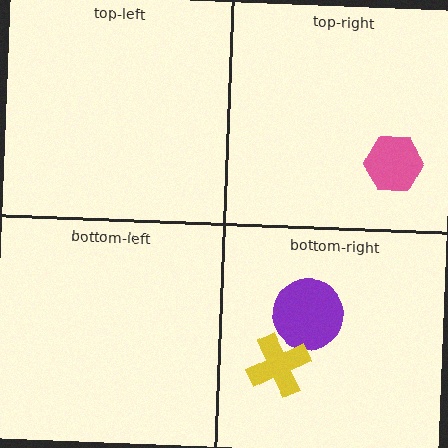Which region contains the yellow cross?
The bottom-right region.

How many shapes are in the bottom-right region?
2.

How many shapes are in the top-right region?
1.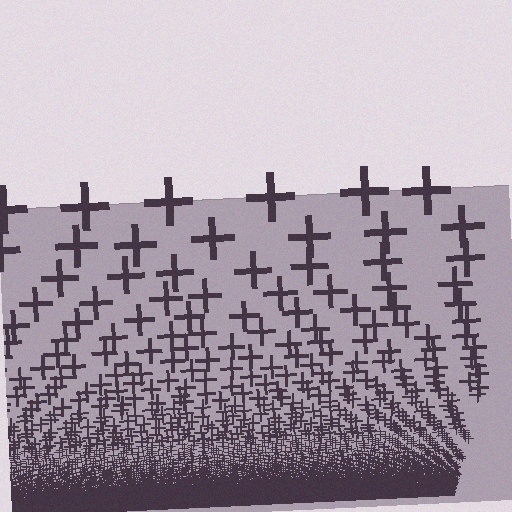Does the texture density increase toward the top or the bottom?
Density increases toward the bottom.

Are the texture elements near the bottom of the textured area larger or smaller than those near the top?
Smaller. The gradient is inverted — elements near the bottom are smaller and denser.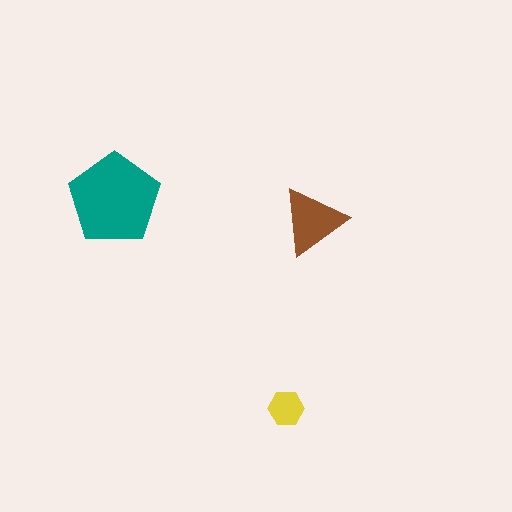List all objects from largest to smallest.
The teal pentagon, the brown triangle, the yellow hexagon.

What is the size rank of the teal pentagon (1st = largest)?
1st.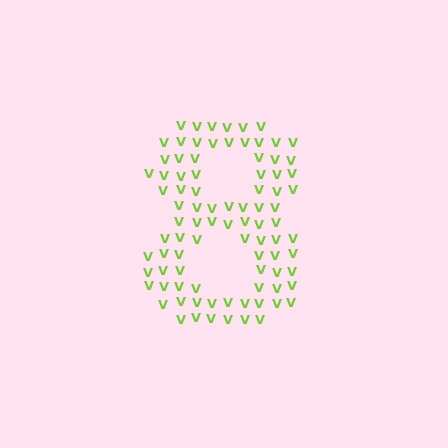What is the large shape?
The large shape is the digit 8.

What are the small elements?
The small elements are letter V's.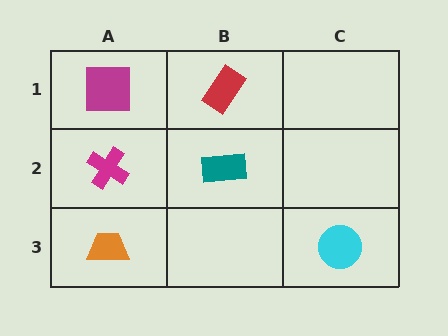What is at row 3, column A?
An orange trapezoid.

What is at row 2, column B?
A teal rectangle.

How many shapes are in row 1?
2 shapes.